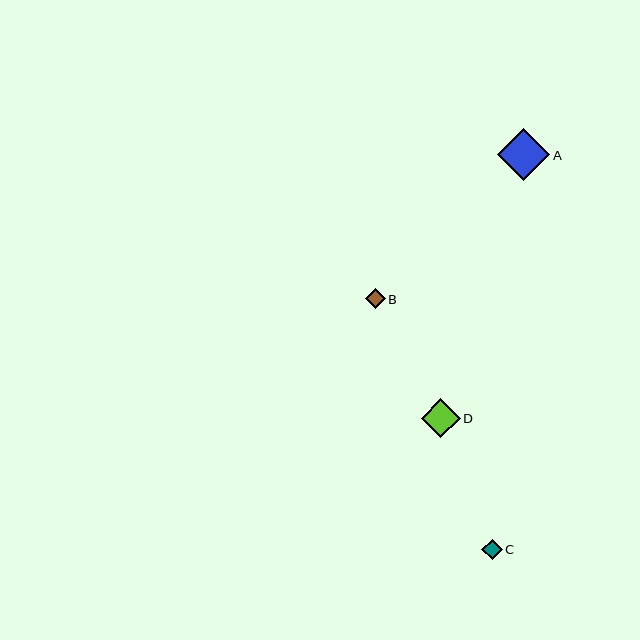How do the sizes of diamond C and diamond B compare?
Diamond C and diamond B are approximately the same size.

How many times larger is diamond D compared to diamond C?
Diamond D is approximately 1.9 times the size of diamond C.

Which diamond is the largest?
Diamond A is the largest with a size of approximately 52 pixels.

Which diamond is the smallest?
Diamond B is the smallest with a size of approximately 20 pixels.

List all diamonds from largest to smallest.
From largest to smallest: A, D, C, B.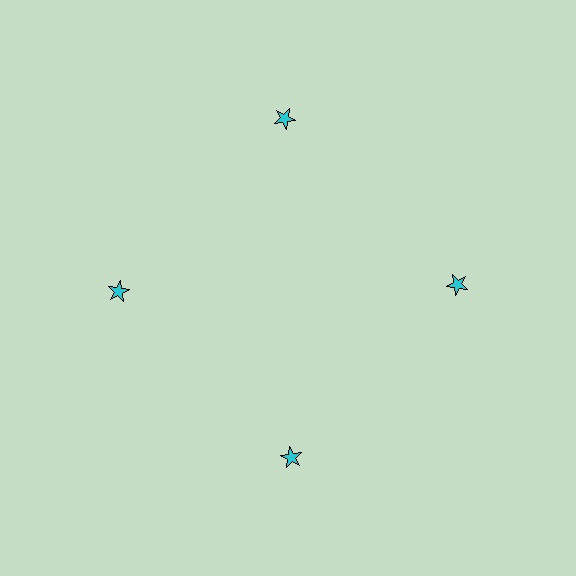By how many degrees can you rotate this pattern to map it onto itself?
The pattern maps onto itself every 90 degrees of rotation.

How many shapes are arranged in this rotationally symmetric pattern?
There are 4 shapes, arranged in 4 groups of 1.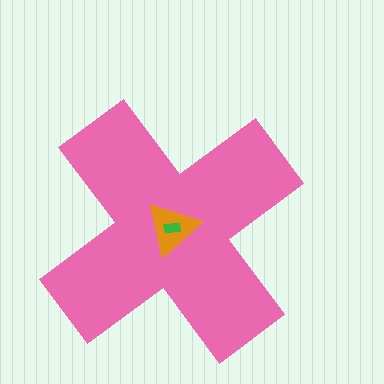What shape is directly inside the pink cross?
The orange triangle.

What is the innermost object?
The green rectangle.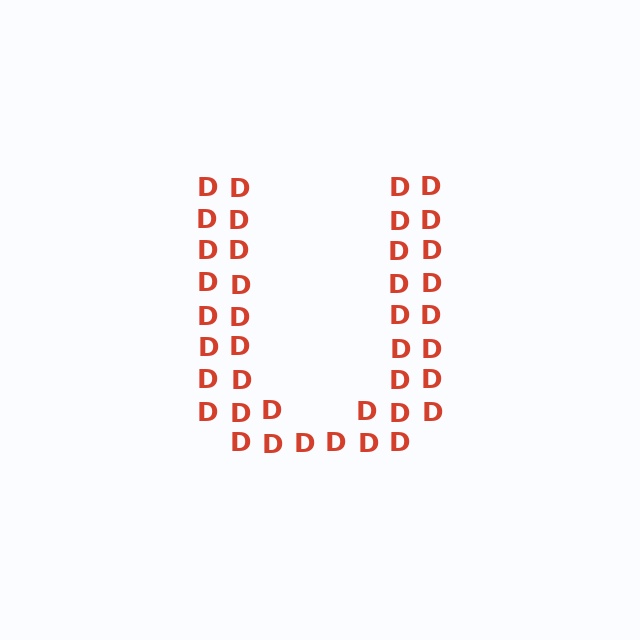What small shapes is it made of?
It is made of small letter D's.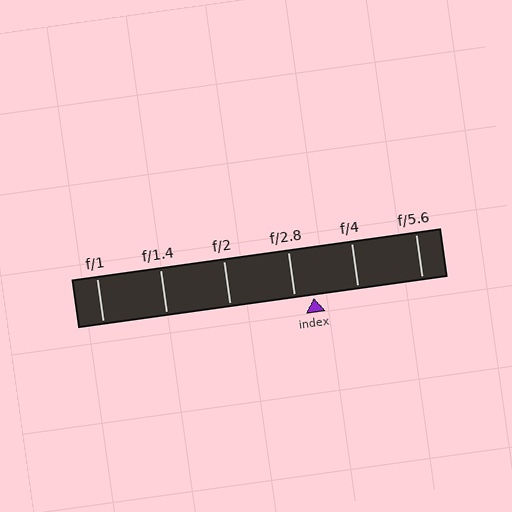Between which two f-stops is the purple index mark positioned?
The index mark is between f/2.8 and f/4.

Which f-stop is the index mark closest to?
The index mark is closest to f/2.8.